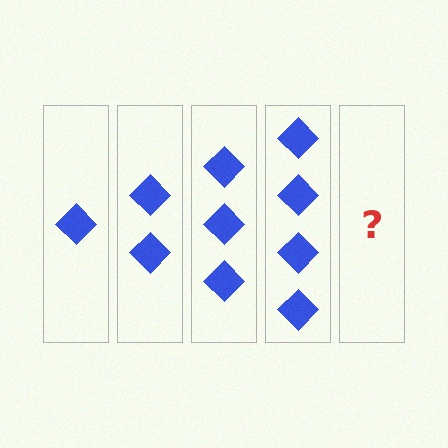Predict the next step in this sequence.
The next step is 5 diamonds.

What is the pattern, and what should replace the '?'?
The pattern is that each step adds one more diamond. The '?' should be 5 diamonds.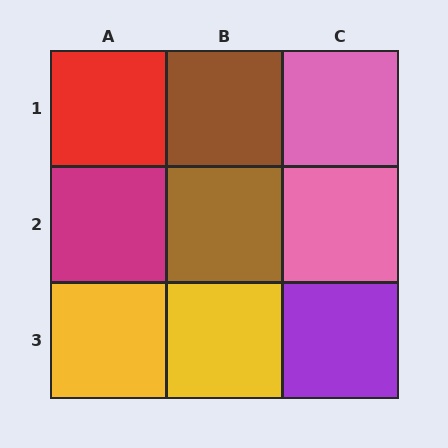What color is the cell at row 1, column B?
Brown.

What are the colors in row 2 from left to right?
Magenta, brown, pink.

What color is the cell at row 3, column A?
Yellow.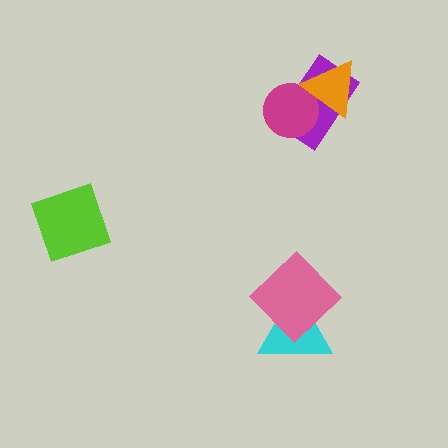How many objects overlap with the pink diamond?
1 object overlaps with the pink diamond.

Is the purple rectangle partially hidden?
Yes, it is partially covered by another shape.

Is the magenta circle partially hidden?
Yes, it is partially covered by another shape.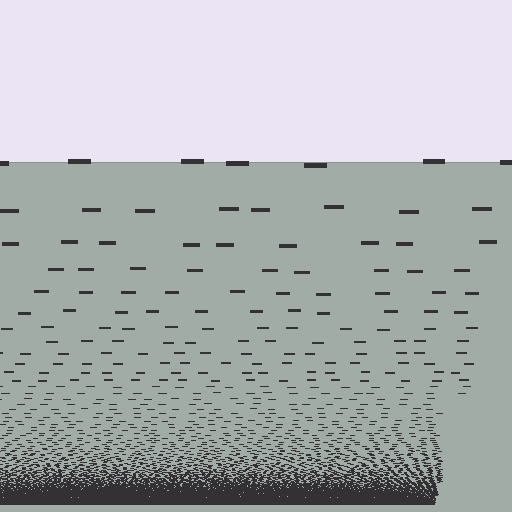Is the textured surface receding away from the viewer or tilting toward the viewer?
The surface appears to tilt toward the viewer. Texture elements get larger and sparser toward the top.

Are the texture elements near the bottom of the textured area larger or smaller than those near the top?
Smaller. The gradient is inverted — elements near the bottom are smaller and denser.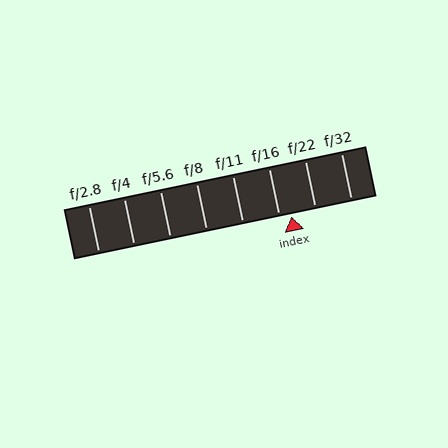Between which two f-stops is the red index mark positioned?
The index mark is between f/16 and f/22.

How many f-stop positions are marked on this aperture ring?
There are 8 f-stop positions marked.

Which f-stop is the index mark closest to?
The index mark is closest to f/16.